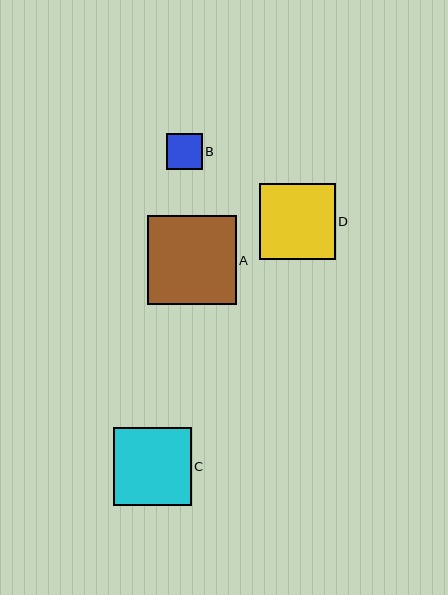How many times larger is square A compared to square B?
Square A is approximately 2.5 times the size of square B.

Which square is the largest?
Square A is the largest with a size of approximately 88 pixels.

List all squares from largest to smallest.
From largest to smallest: A, C, D, B.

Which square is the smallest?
Square B is the smallest with a size of approximately 36 pixels.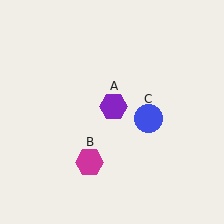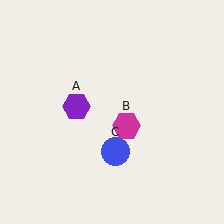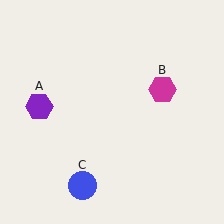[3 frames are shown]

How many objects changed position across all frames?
3 objects changed position: purple hexagon (object A), magenta hexagon (object B), blue circle (object C).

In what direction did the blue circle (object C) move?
The blue circle (object C) moved down and to the left.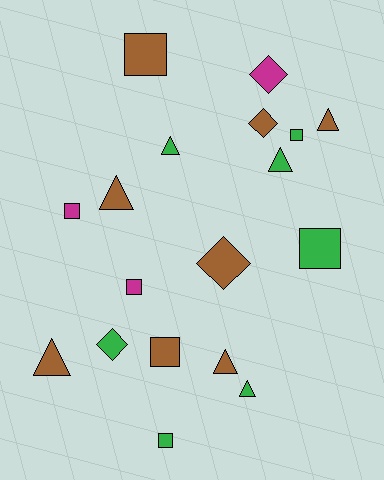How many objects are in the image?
There are 18 objects.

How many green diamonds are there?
There is 1 green diamond.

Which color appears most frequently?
Brown, with 8 objects.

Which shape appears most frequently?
Square, with 7 objects.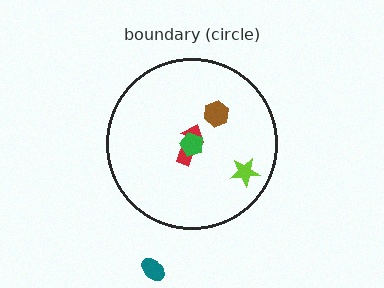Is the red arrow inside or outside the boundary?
Inside.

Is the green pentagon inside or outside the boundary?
Inside.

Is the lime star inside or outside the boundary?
Inside.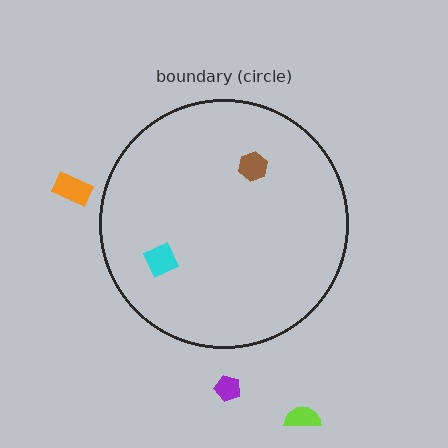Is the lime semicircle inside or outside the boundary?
Outside.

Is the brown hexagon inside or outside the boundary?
Inside.